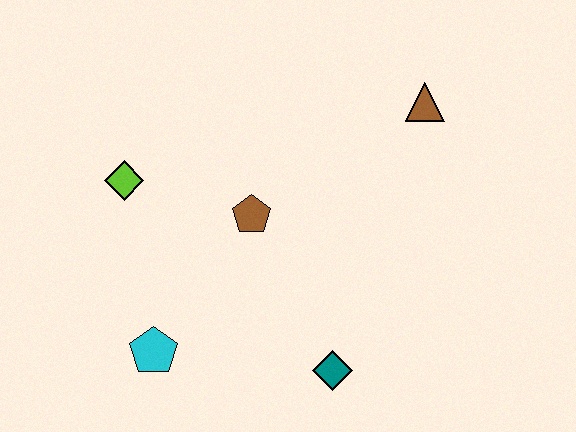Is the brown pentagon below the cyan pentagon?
No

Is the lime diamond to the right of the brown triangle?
No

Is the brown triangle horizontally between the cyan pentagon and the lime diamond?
No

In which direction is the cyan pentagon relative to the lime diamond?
The cyan pentagon is below the lime diamond.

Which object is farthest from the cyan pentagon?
The brown triangle is farthest from the cyan pentagon.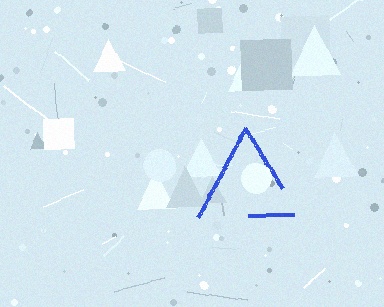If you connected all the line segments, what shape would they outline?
They would outline a triangle.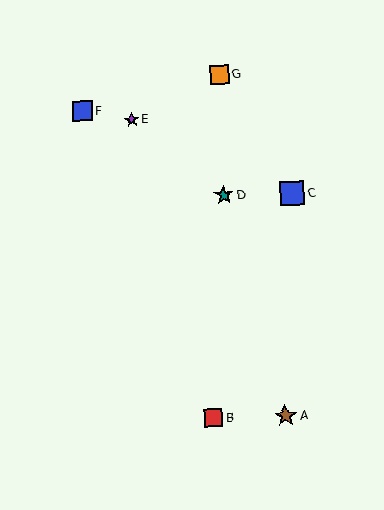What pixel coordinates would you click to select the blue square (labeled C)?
Click at (292, 194) to select the blue square C.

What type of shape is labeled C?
Shape C is a blue square.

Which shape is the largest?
The blue square (labeled C) is the largest.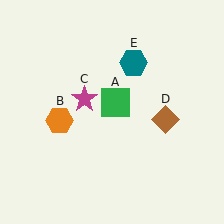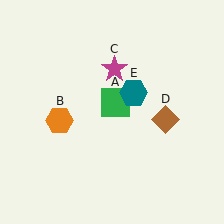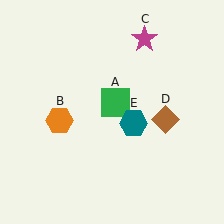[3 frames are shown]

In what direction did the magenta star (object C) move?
The magenta star (object C) moved up and to the right.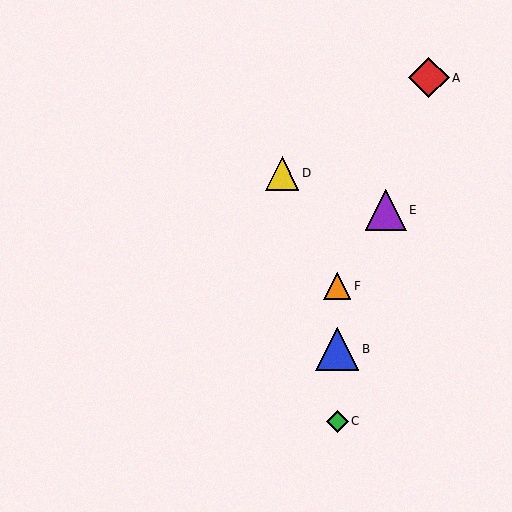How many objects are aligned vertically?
3 objects (B, C, F) are aligned vertically.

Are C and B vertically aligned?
Yes, both are at x≈337.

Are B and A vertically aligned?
No, B is at x≈337 and A is at x≈429.